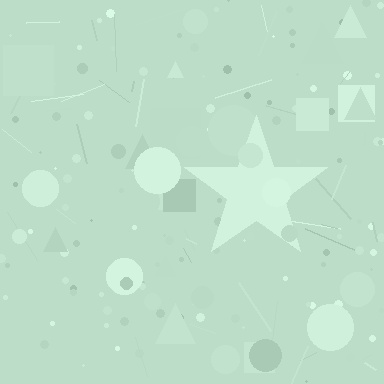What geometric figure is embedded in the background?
A star is embedded in the background.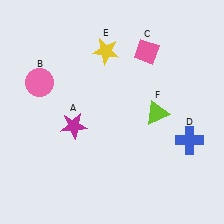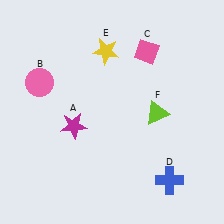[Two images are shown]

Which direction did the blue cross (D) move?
The blue cross (D) moved down.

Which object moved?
The blue cross (D) moved down.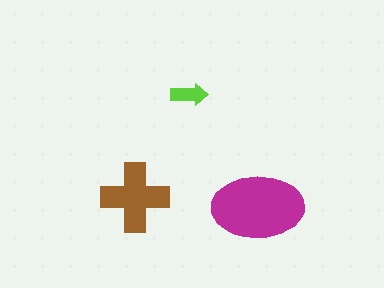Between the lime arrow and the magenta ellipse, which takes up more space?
The magenta ellipse.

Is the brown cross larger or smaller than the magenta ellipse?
Smaller.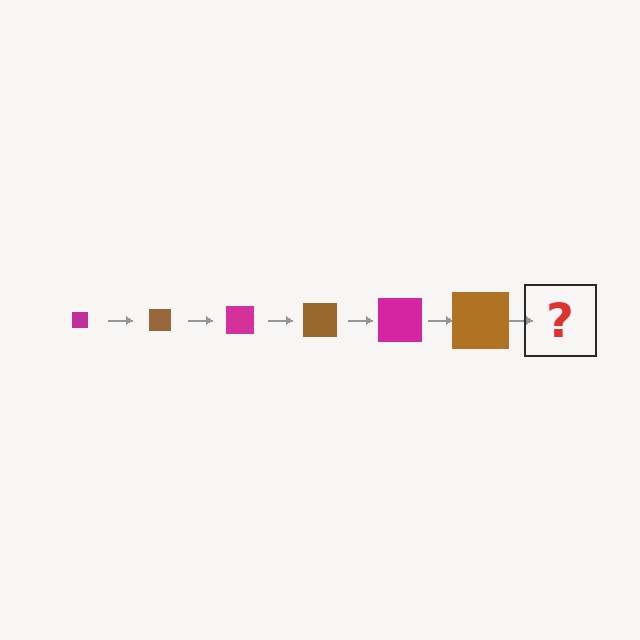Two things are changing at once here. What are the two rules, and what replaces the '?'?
The two rules are that the square grows larger each step and the color cycles through magenta and brown. The '?' should be a magenta square, larger than the previous one.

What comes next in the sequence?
The next element should be a magenta square, larger than the previous one.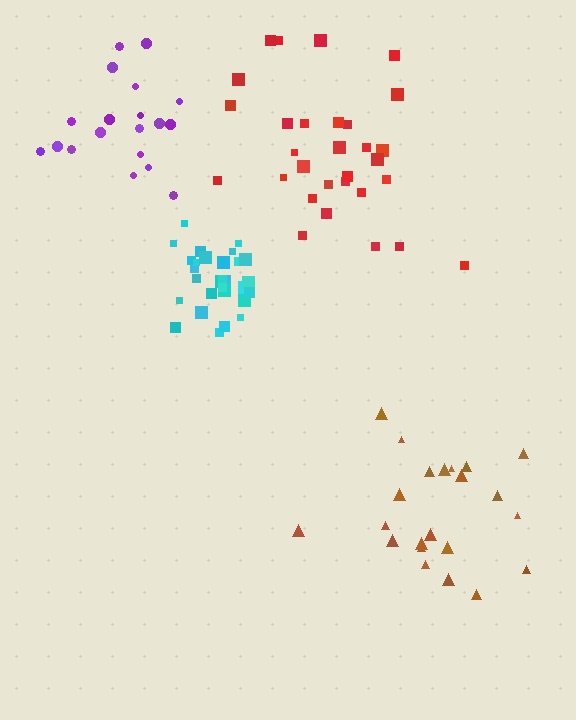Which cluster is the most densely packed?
Cyan.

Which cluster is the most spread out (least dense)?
Red.